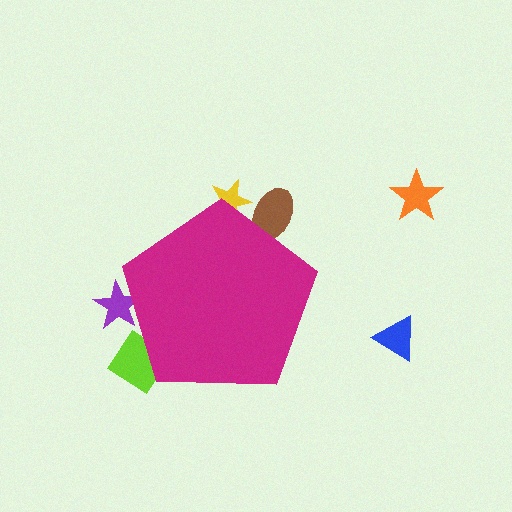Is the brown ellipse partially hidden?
Yes, the brown ellipse is partially hidden behind the magenta pentagon.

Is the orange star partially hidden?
No, the orange star is fully visible.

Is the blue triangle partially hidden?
No, the blue triangle is fully visible.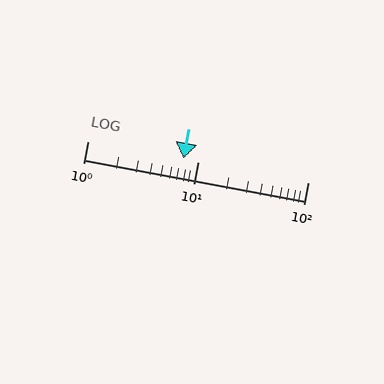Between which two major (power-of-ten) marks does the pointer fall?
The pointer is between 1 and 10.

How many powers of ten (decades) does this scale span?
The scale spans 2 decades, from 1 to 100.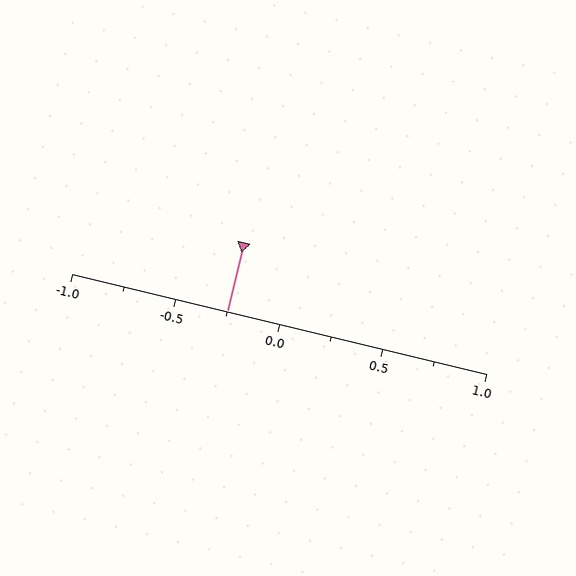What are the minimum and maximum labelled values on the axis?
The axis runs from -1.0 to 1.0.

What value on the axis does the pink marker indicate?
The marker indicates approximately -0.25.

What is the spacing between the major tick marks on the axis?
The major ticks are spaced 0.5 apart.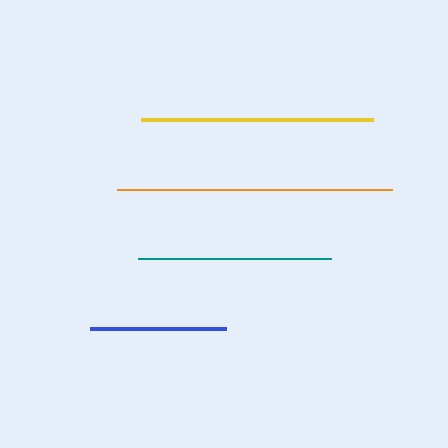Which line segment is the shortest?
The blue line is the shortest at approximately 136 pixels.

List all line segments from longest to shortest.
From longest to shortest: orange, yellow, teal, blue.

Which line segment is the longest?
The orange line is the longest at approximately 275 pixels.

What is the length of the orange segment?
The orange segment is approximately 275 pixels long.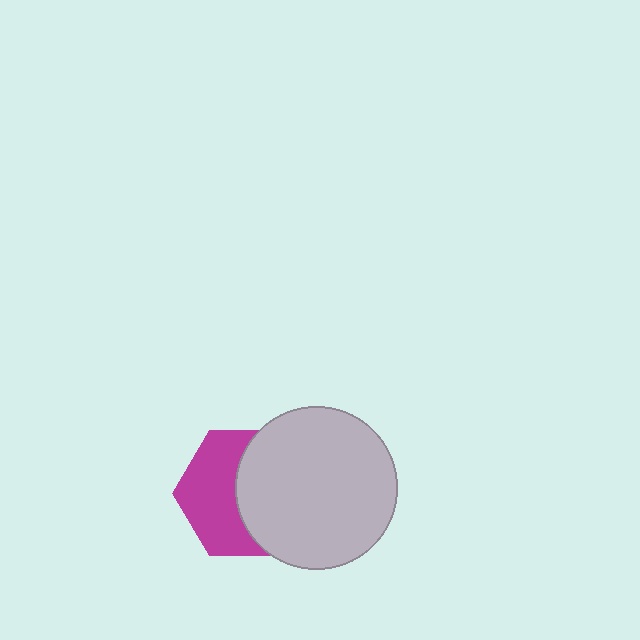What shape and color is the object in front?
The object in front is a light gray circle.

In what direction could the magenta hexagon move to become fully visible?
The magenta hexagon could move left. That would shift it out from behind the light gray circle entirely.